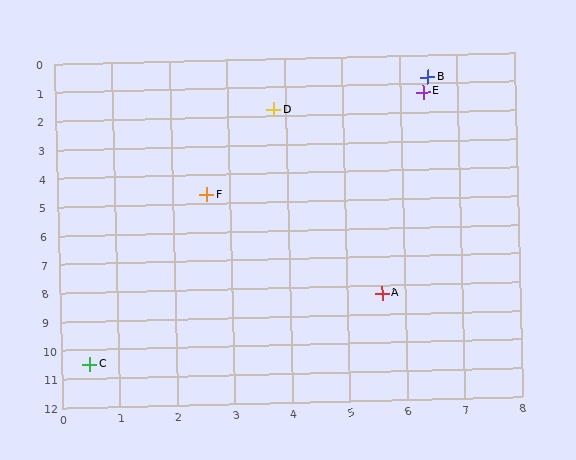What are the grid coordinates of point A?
Point A is at approximately (5.6, 8.3).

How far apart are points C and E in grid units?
Points C and E are about 10.9 grid units apart.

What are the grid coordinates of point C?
Point C is at approximately (0.5, 10.5).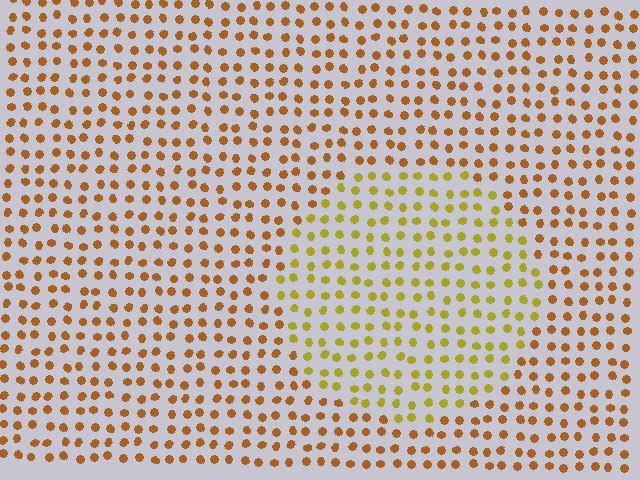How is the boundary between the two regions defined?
The boundary is defined purely by a slight shift in hue (about 31 degrees). Spacing, size, and orientation are identical on both sides.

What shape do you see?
I see a circle.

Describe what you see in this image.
The image is filled with small brown elements in a uniform arrangement. A circle-shaped region is visible where the elements are tinted to a slightly different hue, forming a subtle color boundary.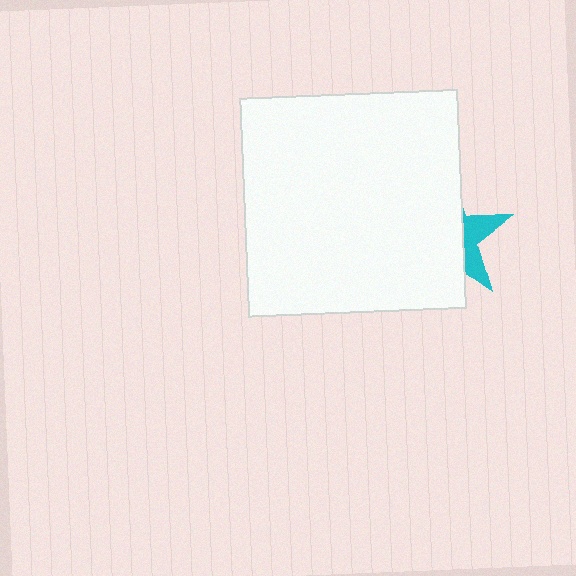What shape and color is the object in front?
The object in front is a white square.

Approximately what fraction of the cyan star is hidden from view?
Roughly 70% of the cyan star is hidden behind the white square.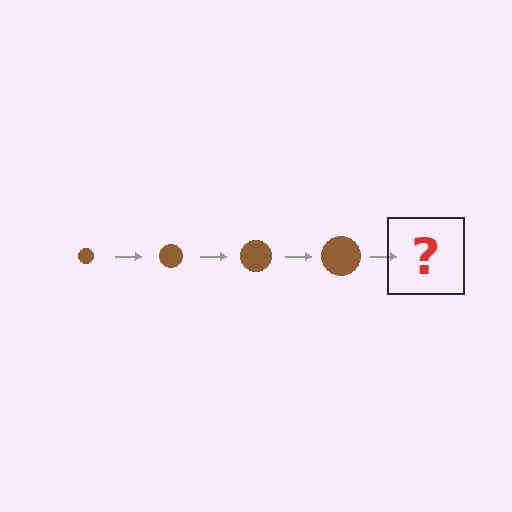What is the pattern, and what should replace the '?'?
The pattern is that the circle gets progressively larger each step. The '?' should be a brown circle, larger than the previous one.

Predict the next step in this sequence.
The next step is a brown circle, larger than the previous one.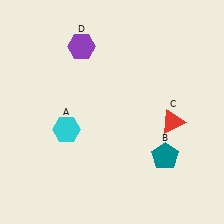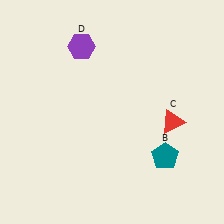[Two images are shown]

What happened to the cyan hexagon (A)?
The cyan hexagon (A) was removed in Image 2. It was in the bottom-left area of Image 1.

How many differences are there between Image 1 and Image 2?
There is 1 difference between the two images.